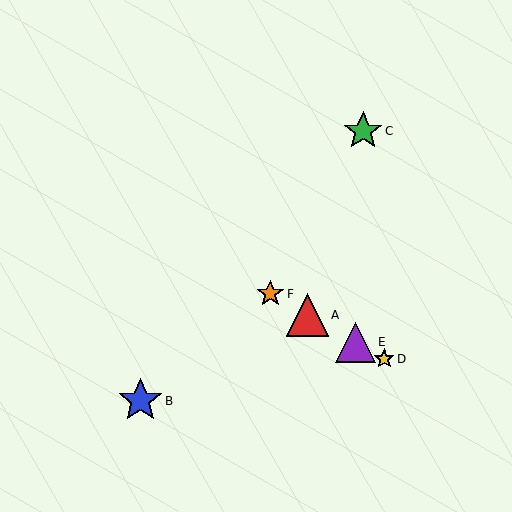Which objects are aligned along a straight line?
Objects A, D, E, F are aligned along a straight line.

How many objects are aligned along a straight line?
4 objects (A, D, E, F) are aligned along a straight line.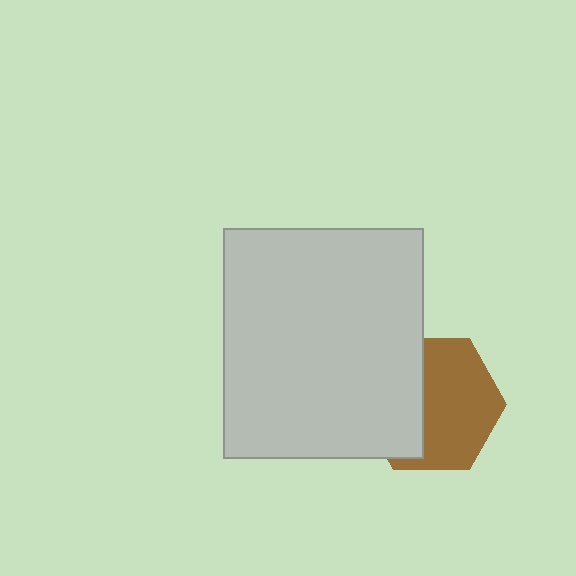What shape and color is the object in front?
The object in front is a light gray rectangle.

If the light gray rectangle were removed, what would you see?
You would see the complete brown hexagon.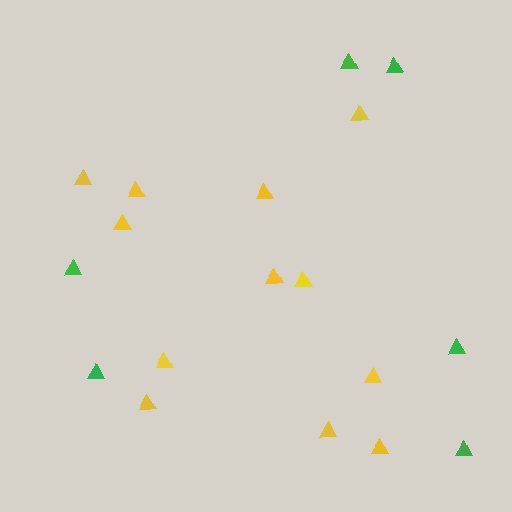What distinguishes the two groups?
There are 2 groups: one group of yellow triangles (12) and one group of green triangles (6).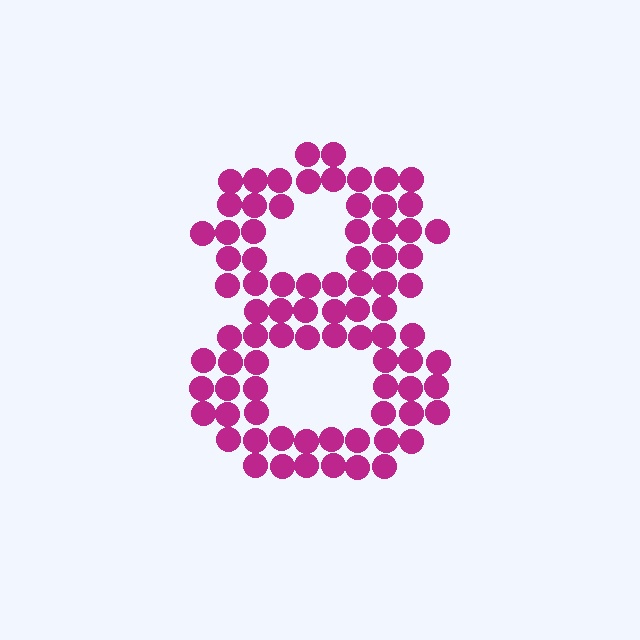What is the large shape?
The large shape is the digit 8.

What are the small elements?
The small elements are circles.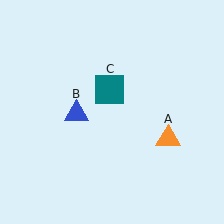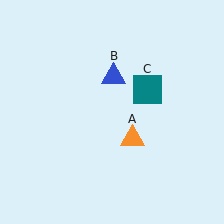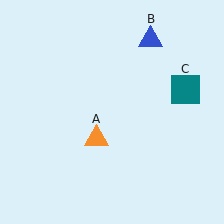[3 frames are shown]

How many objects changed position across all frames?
3 objects changed position: orange triangle (object A), blue triangle (object B), teal square (object C).